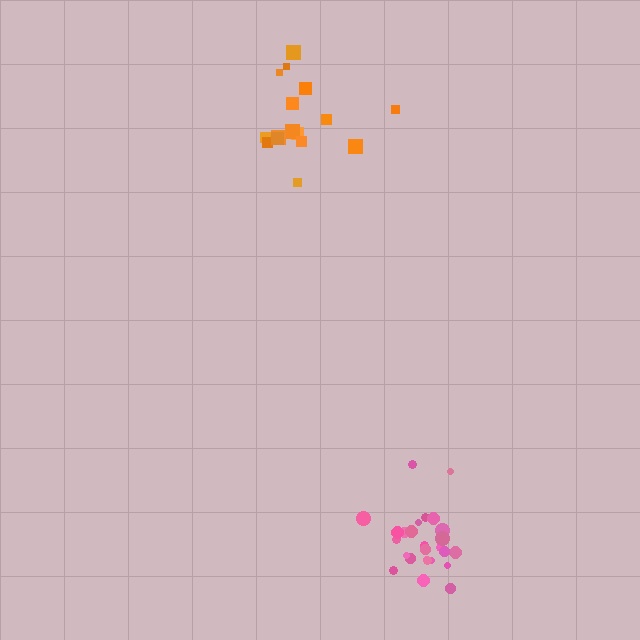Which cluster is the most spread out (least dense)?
Orange.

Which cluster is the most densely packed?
Pink.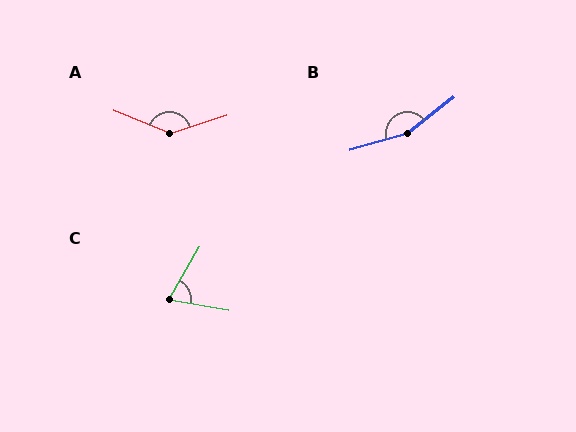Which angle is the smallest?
C, at approximately 70 degrees.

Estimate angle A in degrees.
Approximately 140 degrees.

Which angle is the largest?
B, at approximately 158 degrees.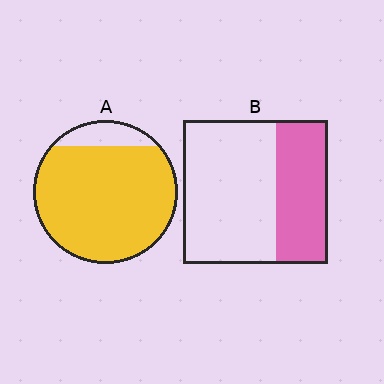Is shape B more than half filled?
No.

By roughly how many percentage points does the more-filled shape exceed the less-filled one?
By roughly 50 percentage points (A over B).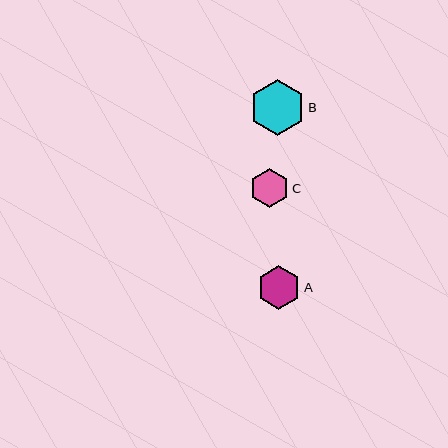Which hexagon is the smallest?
Hexagon C is the smallest with a size of approximately 39 pixels.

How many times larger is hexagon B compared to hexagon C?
Hexagon B is approximately 1.4 times the size of hexagon C.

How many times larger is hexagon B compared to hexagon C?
Hexagon B is approximately 1.4 times the size of hexagon C.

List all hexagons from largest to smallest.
From largest to smallest: B, A, C.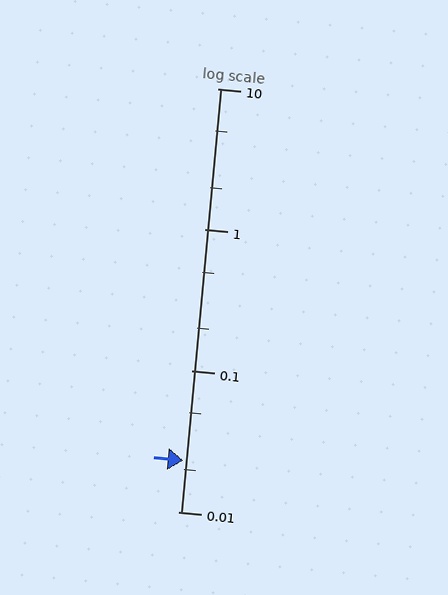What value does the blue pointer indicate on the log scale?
The pointer indicates approximately 0.023.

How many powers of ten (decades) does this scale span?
The scale spans 3 decades, from 0.01 to 10.